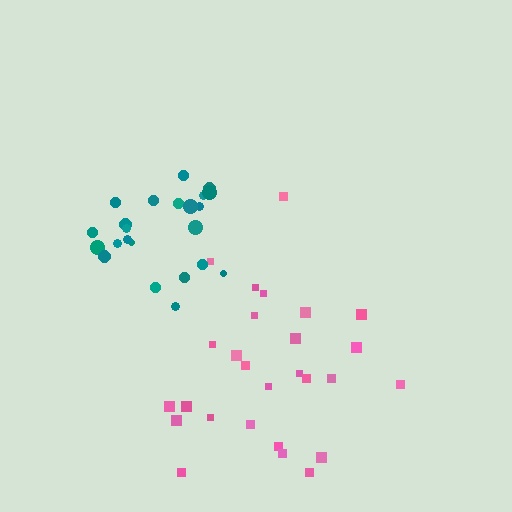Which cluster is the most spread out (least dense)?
Pink.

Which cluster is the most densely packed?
Teal.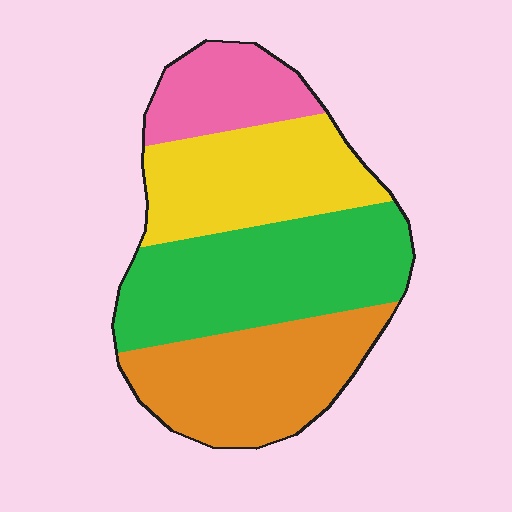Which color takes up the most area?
Green, at roughly 35%.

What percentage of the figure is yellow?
Yellow covers 25% of the figure.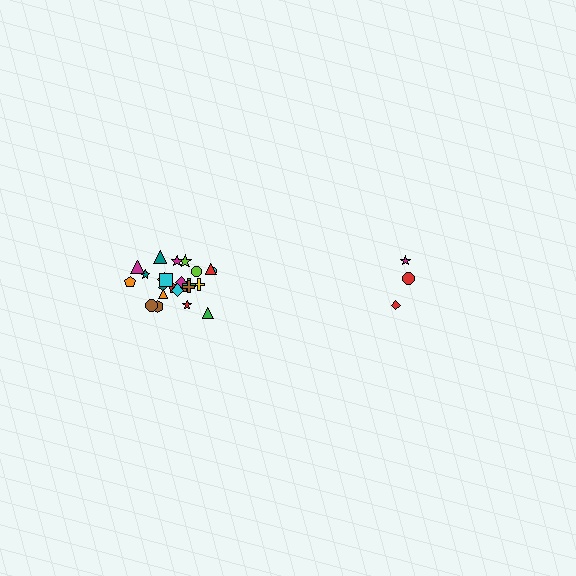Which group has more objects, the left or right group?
The left group.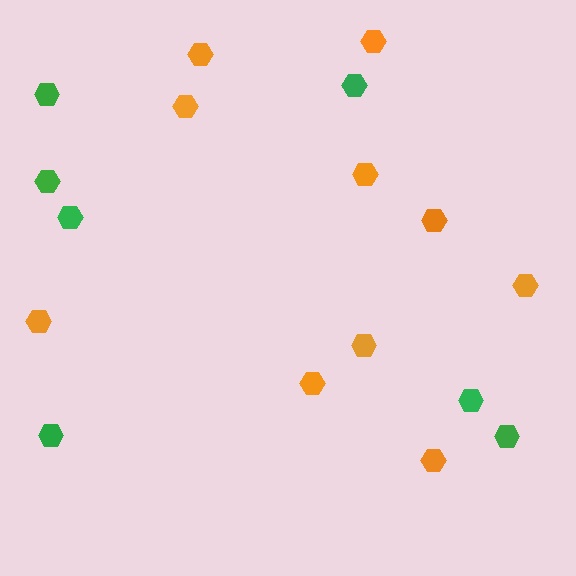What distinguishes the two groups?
There are 2 groups: one group of green hexagons (7) and one group of orange hexagons (10).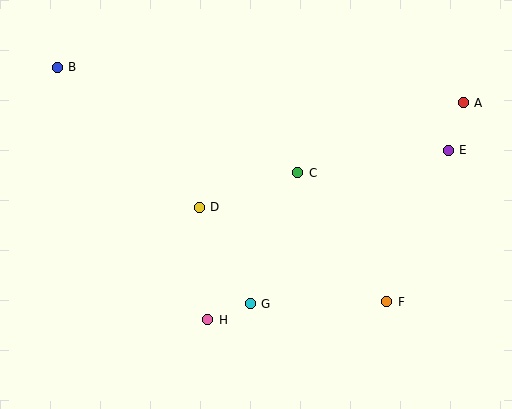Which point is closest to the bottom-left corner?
Point H is closest to the bottom-left corner.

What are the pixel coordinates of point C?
Point C is at (298, 173).